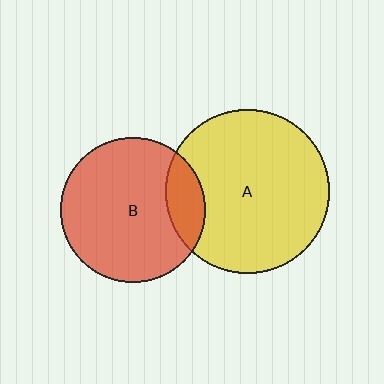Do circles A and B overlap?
Yes.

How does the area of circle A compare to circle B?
Approximately 1.3 times.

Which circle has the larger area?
Circle A (yellow).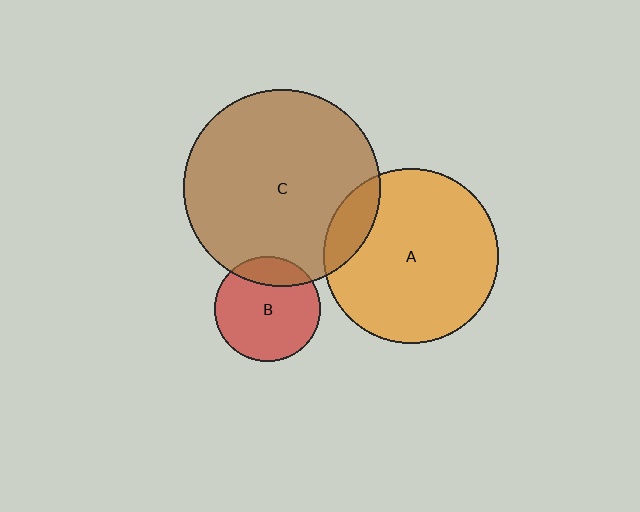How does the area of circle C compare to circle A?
Approximately 1.3 times.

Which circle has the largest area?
Circle C (brown).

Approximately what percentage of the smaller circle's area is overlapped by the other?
Approximately 15%.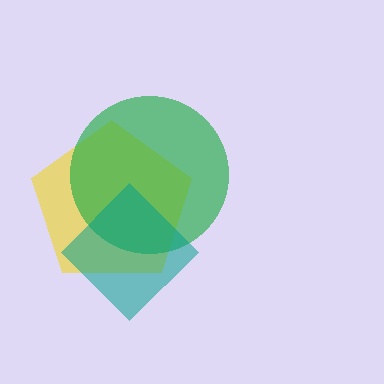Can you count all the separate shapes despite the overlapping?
Yes, there are 3 separate shapes.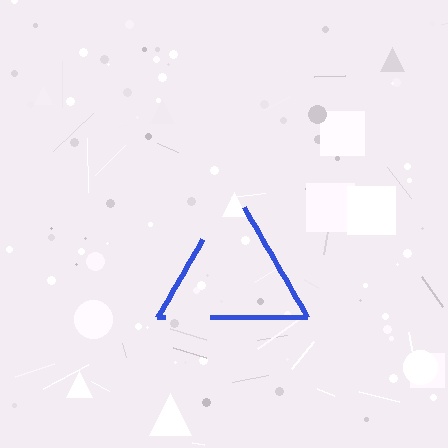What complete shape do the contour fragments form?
The contour fragments form a triangle.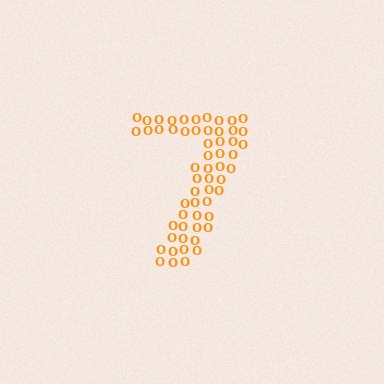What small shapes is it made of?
It is made of small letter O's.